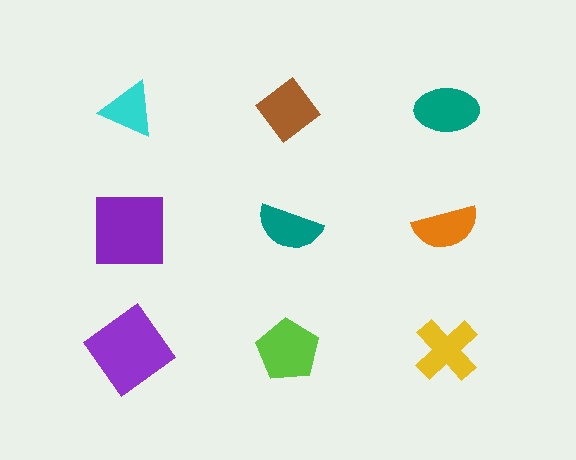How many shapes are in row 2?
3 shapes.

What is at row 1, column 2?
A brown diamond.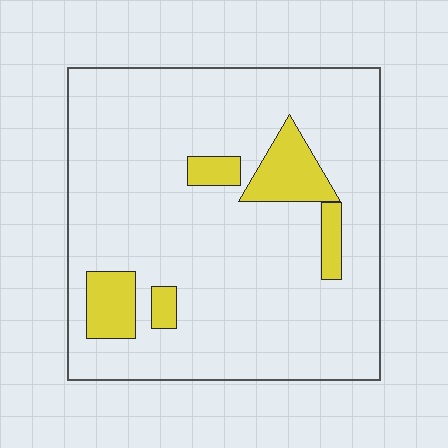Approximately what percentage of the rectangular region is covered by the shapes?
Approximately 15%.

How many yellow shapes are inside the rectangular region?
5.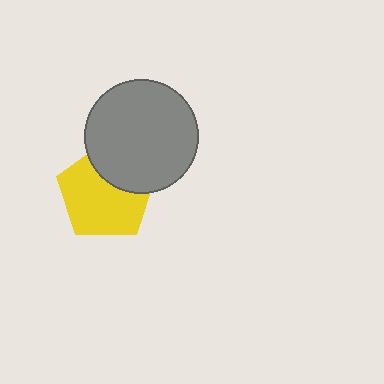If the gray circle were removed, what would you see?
You would see the complete yellow pentagon.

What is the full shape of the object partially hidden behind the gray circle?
The partially hidden object is a yellow pentagon.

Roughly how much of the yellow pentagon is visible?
Most of it is visible (roughly 69%).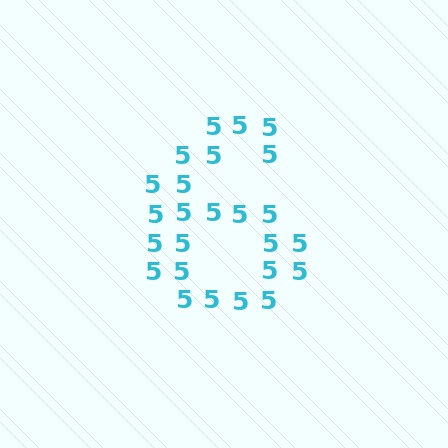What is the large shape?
The large shape is the digit 6.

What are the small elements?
The small elements are digit 5's.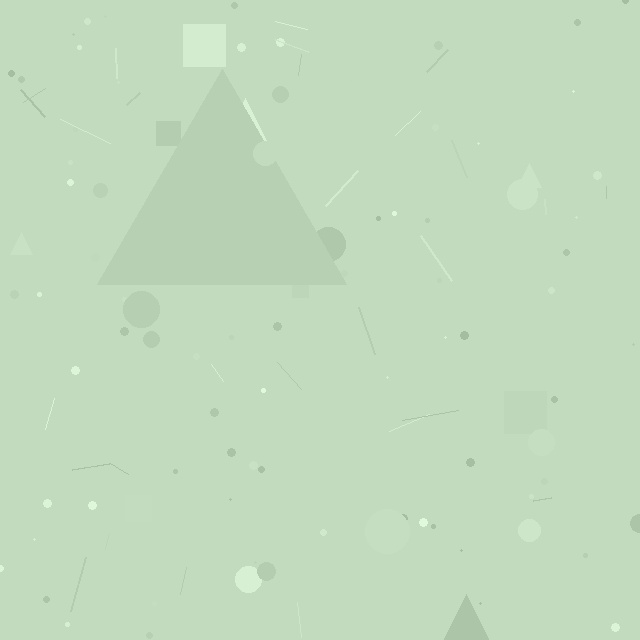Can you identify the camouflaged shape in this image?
The camouflaged shape is a triangle.